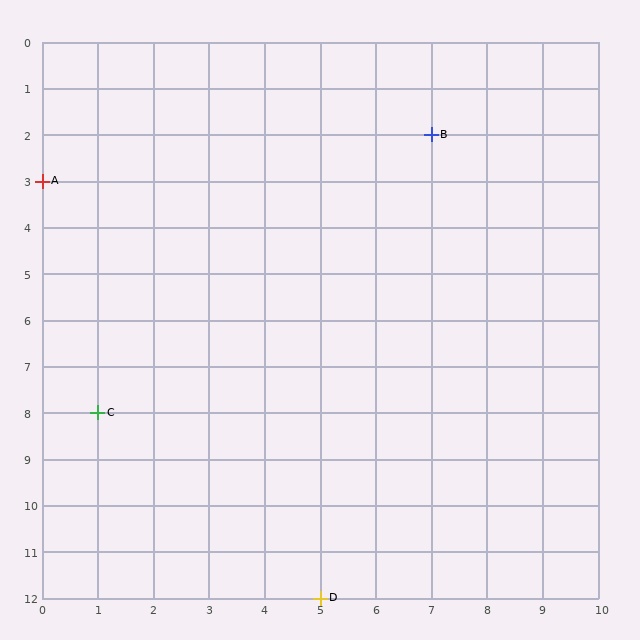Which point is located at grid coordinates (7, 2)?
Point B is at (7, 2).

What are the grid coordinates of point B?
Point B is at grid coordinates (7, 2).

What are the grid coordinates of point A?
Point A is at grid coordinates (0, 3).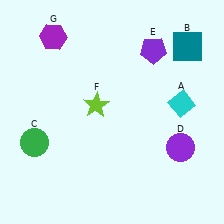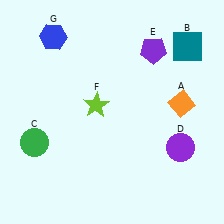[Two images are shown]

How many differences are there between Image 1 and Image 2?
There are 2 differences between the two images.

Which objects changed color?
A changed from cyan to orange. G changed from purple to blue.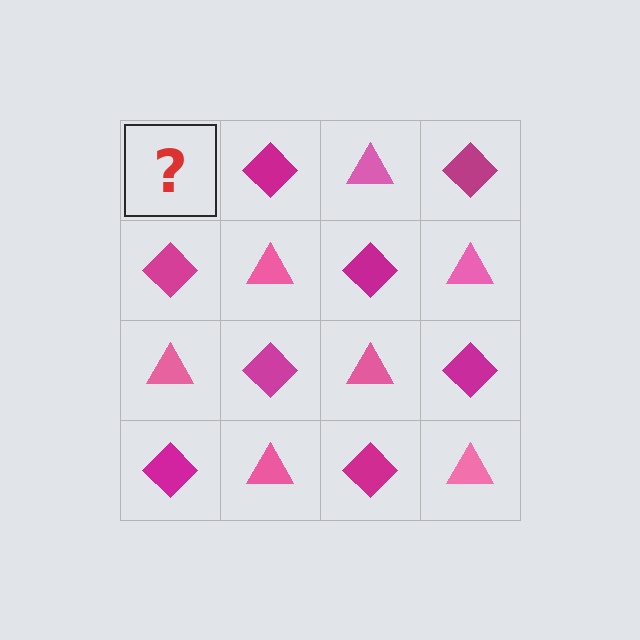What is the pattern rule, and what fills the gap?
The rule is that it alternates pink triangle and magenta diamond in a checkerboard pattern. The gap should be filled with a pink triangle.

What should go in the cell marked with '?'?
The missing cell should contain a pink triangle.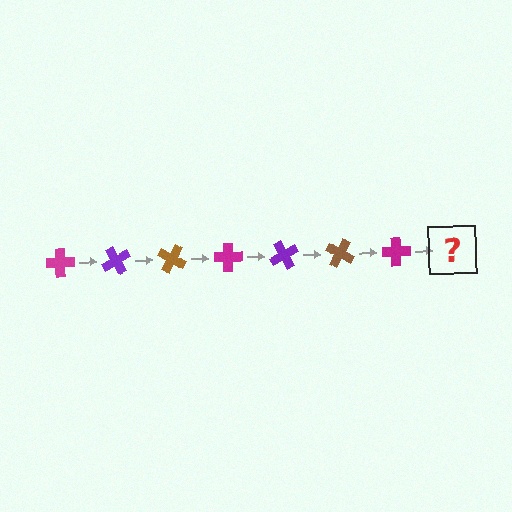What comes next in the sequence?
The next element should be a purple cross, rotated 420 degrees from the start.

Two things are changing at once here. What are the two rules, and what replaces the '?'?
The two rules are that it rotates 60 degrees each step and the color cycles through magenta, purple, and brown. The '?' should be a purple cross, rotated 420 degrees from the start.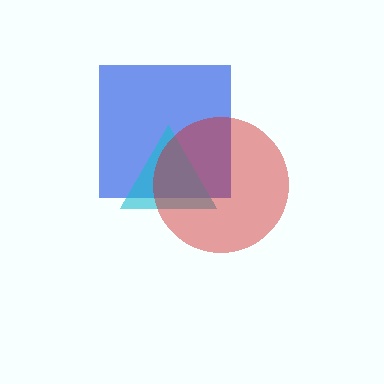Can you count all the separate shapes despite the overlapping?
Yes, there are 3 separate shapes.